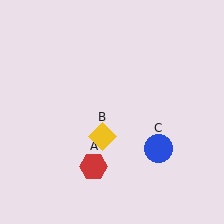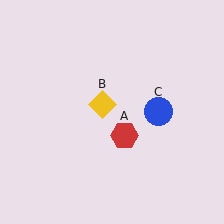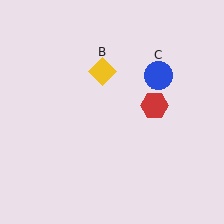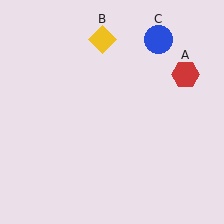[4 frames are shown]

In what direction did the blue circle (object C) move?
The blue circle (object C) moved up.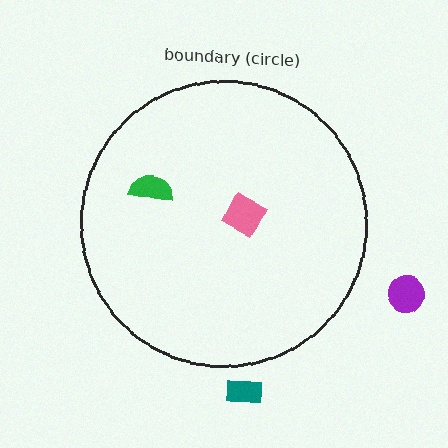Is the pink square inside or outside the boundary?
Inside.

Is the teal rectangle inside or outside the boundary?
Outside.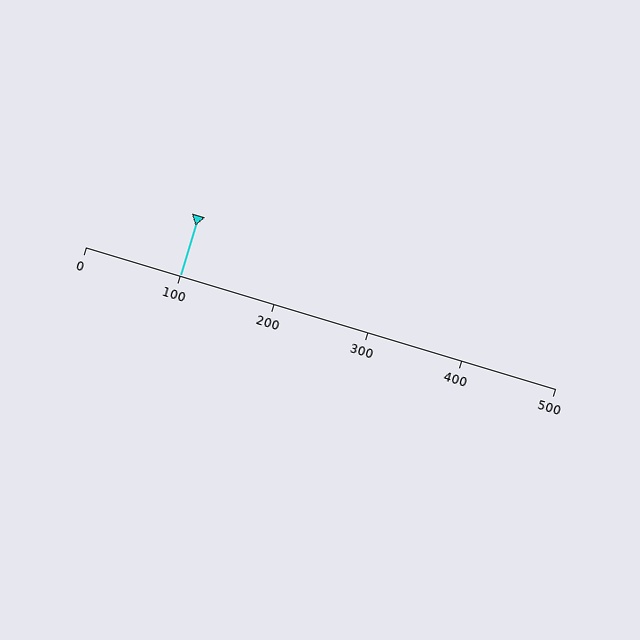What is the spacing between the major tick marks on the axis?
The major ticks are spaced 100 apart.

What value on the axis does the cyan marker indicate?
The marker indicates approximately 100.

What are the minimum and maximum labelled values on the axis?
The axis runs from 0 to 500.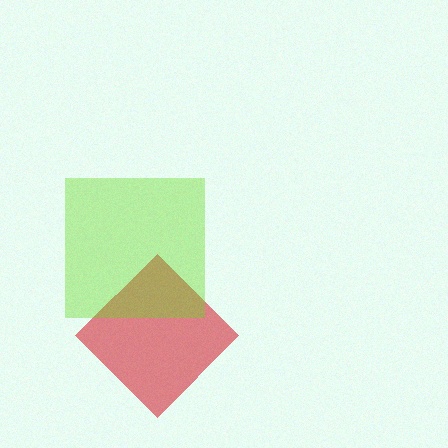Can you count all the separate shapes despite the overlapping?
Yes, there are 2 separate shapes.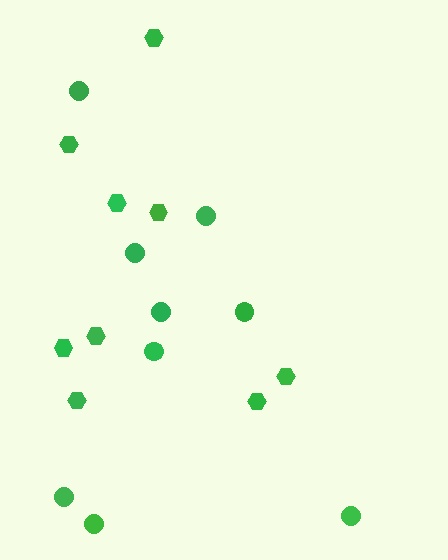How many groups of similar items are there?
There are 2 groups: one group of hexagons (9) and one group of circles (9).